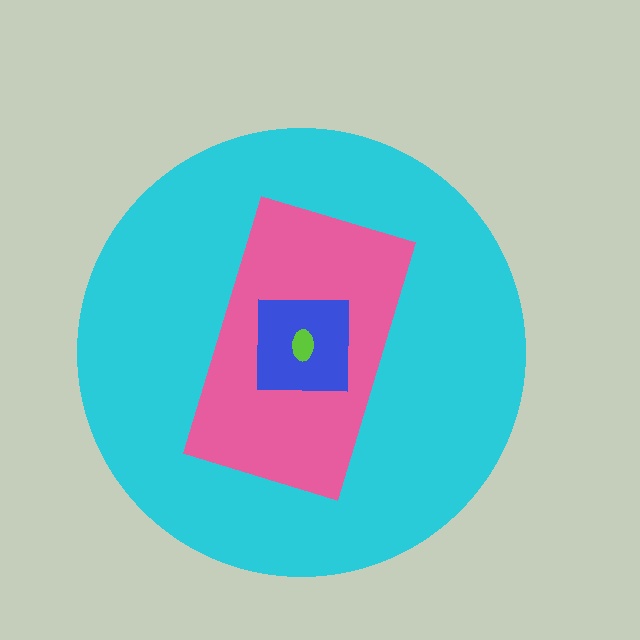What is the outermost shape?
The cyan circle.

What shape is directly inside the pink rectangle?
The blue square.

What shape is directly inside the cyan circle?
The pink rectangle.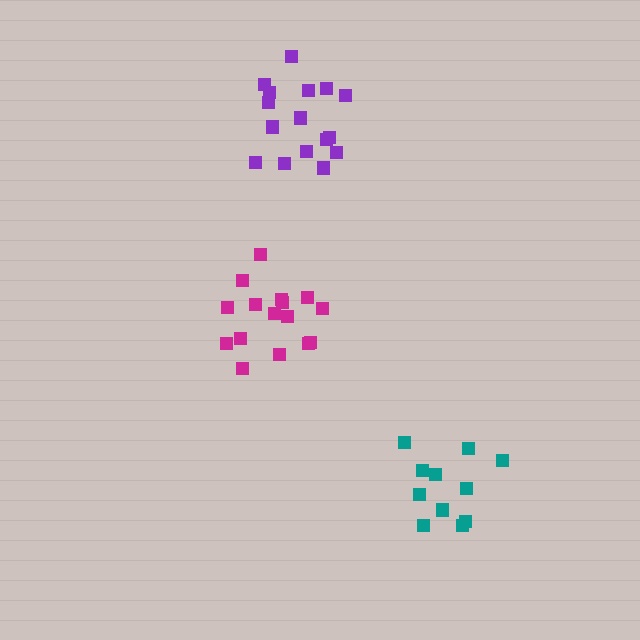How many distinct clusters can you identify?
There are 3 distinct clusters.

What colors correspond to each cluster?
The clusters are colored: magenta, teal, purple.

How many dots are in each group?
Group 1: 16 dots, Group 2: 11 dots, Group 3: 16 dots (43 total).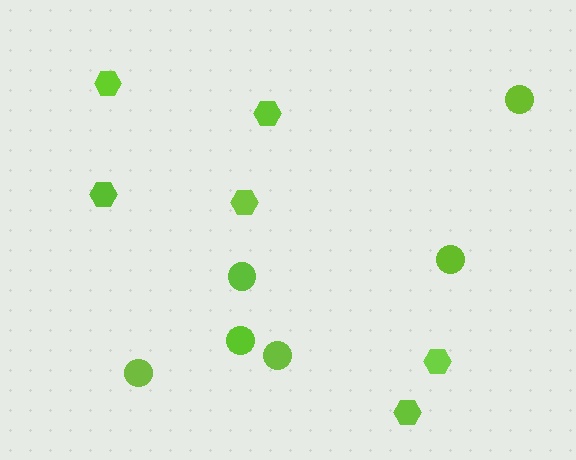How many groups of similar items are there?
There are 2 groups: one group of hexagons (6) and one group of circles (6).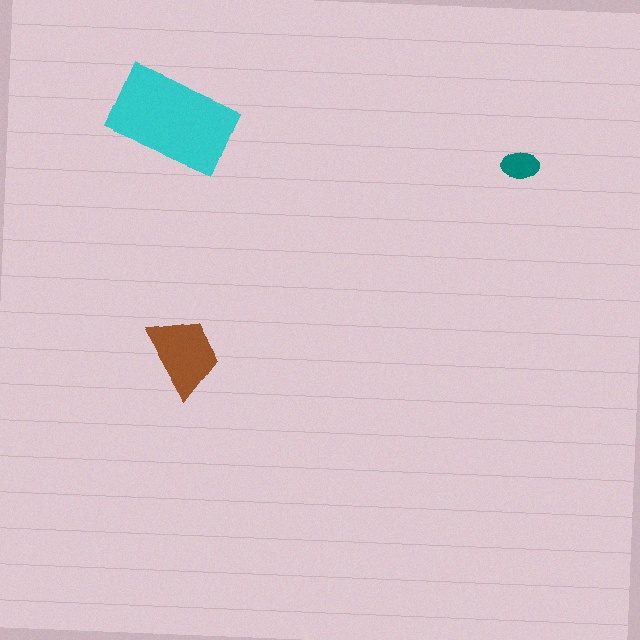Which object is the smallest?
The teal ellipse.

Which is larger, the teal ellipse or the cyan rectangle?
The cyan rectangle.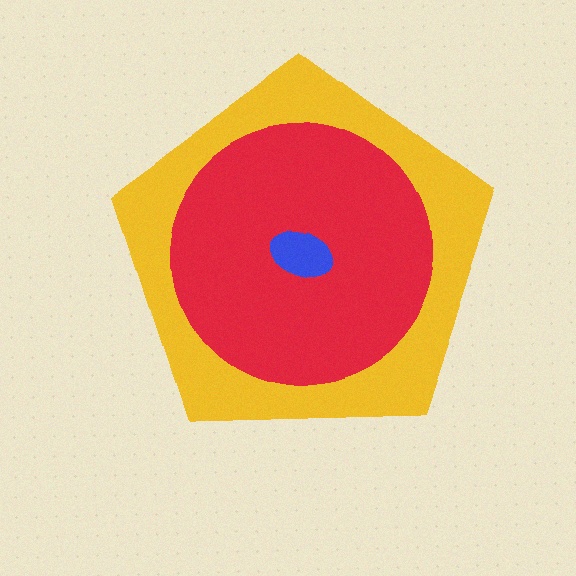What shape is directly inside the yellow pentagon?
The red circle.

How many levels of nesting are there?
3.